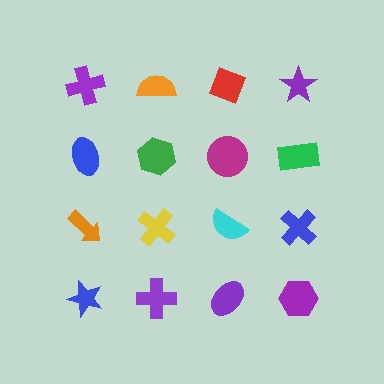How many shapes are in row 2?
4 shapes.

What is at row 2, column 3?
A magenta circle.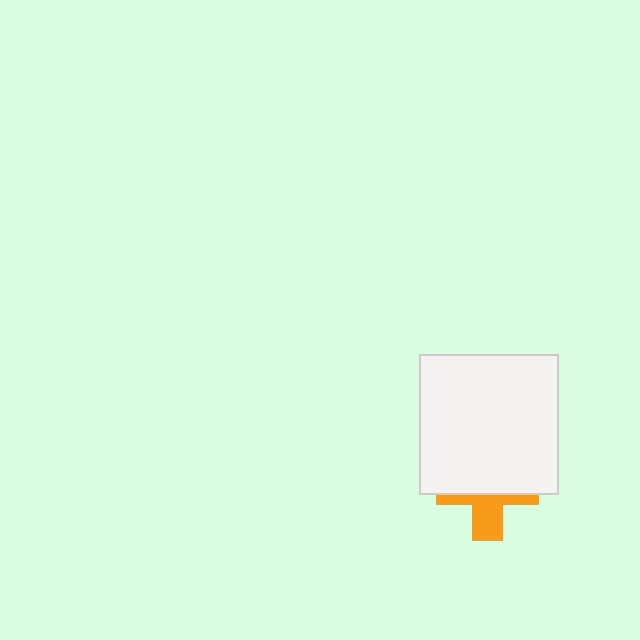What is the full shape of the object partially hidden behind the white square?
The partially hidden object is an orange cross.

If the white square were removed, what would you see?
You would see the complete orange cross.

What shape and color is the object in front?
The object in front is a white square.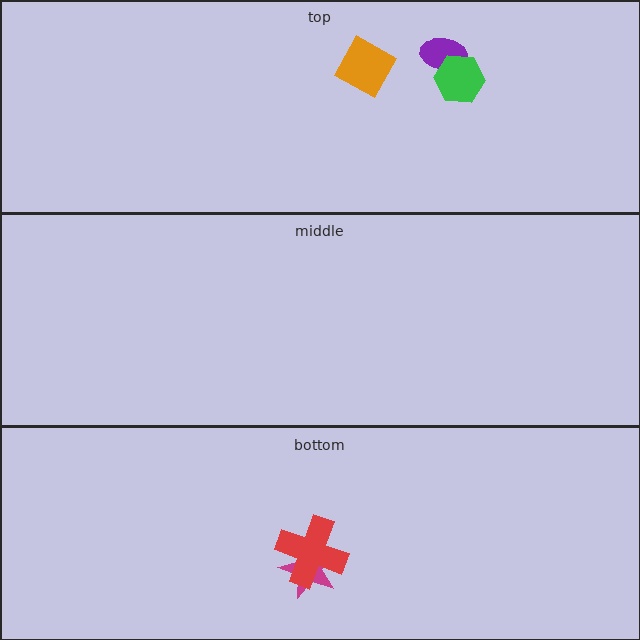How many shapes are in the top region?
3.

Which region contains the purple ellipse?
The top region.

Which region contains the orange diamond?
The top region.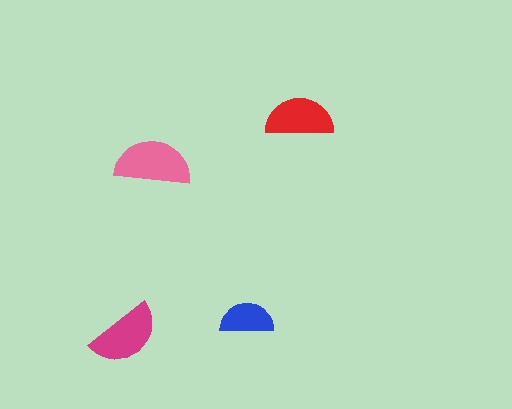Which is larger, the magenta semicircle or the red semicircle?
The magenta one.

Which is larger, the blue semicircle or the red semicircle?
The red one.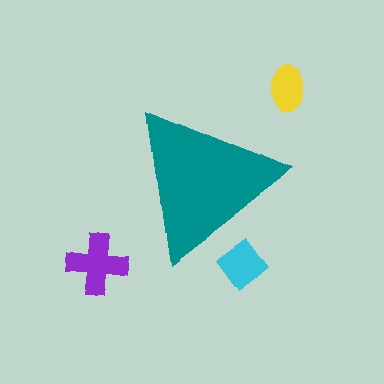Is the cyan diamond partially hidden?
Yes, the cyan diamond is partially hidden behind the teal triangle.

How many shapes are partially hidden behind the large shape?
1 shape is partially hidden.